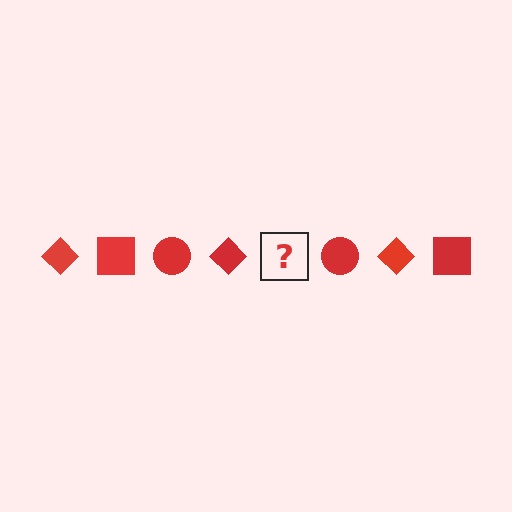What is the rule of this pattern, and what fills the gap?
The rule is that the pattern cycles through diamond, square, circle shapes in red. The gap should be filled with a red square.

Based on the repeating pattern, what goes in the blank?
The blank should be a red square.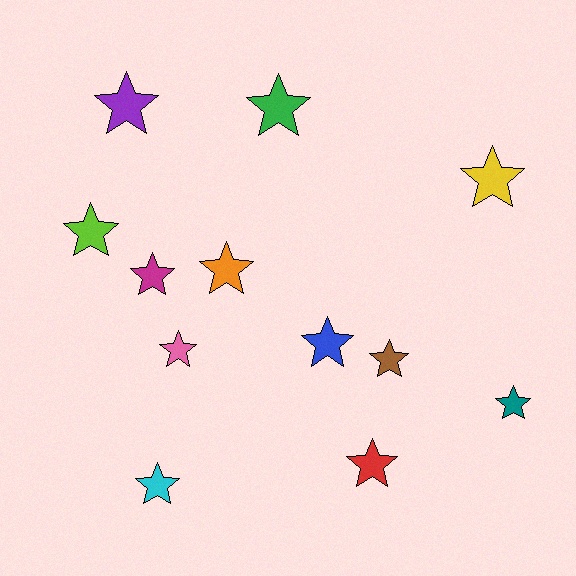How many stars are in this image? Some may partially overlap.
There are 12 stars.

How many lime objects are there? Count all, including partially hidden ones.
There is 1 lime object.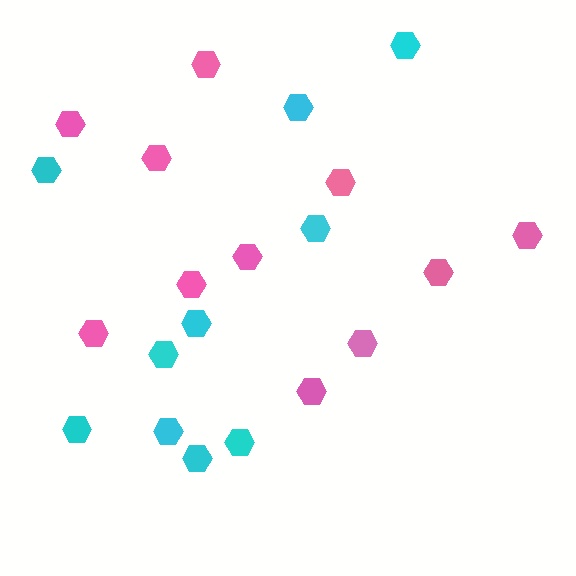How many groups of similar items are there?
There are 2 groups: one group of cyan hexagons (10) and one group of pink hexagons (11).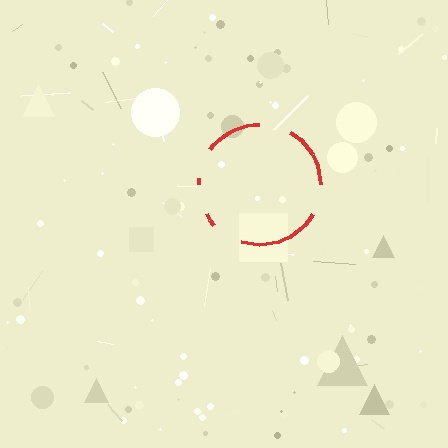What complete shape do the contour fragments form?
The contour fragments form a circle.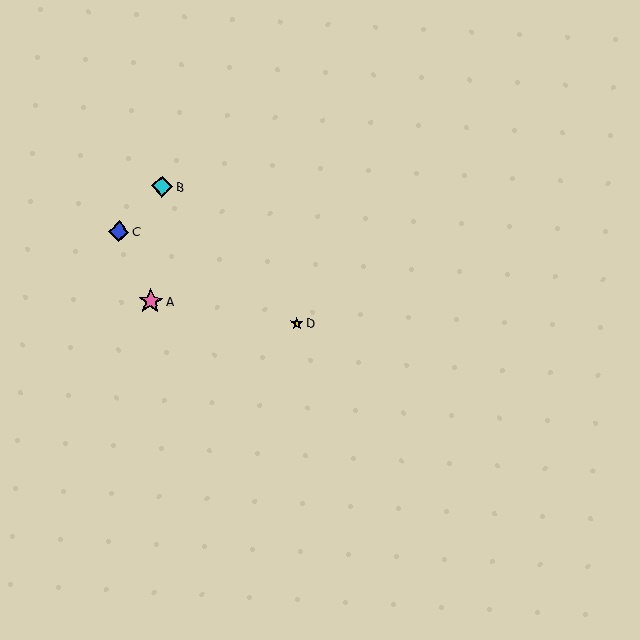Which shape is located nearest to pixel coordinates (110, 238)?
The blue diamond (labeled C) at (119, 232) is nearest to that location.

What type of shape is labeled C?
Shape C is a blue diamond.